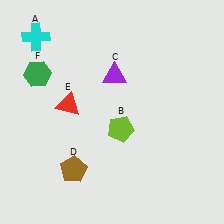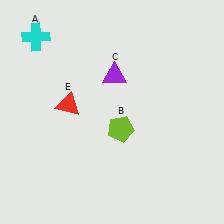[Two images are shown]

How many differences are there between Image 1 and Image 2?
There are 2 differences between the two images.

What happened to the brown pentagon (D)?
The brown pentagon (D) was removed in Image 2. It was in the bottom-left area of Image 1.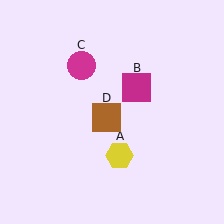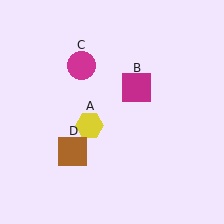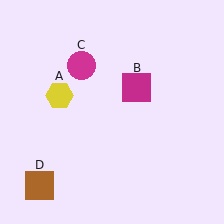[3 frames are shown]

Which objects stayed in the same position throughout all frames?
Magenta square (object B) and magenta circle (object C) remained stationary.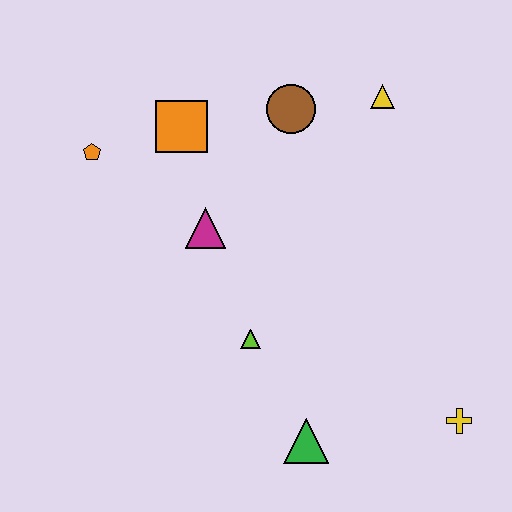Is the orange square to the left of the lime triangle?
Yes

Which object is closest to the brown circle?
The yellow triangle is closest to the brown circle.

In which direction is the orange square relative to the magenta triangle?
The orange square is above the magenta triangle.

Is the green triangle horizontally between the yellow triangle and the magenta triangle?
Yes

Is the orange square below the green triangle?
No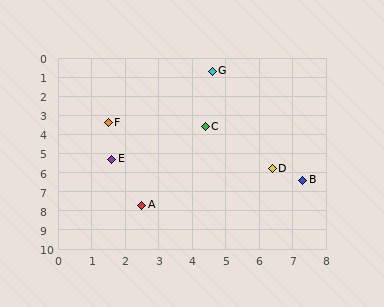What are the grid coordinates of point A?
Point A is at approximately (2.5, 7.7).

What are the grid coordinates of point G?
Point G is at approximately (4.6, 0.7).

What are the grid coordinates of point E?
Point E is at approximately (1.6, 5.3).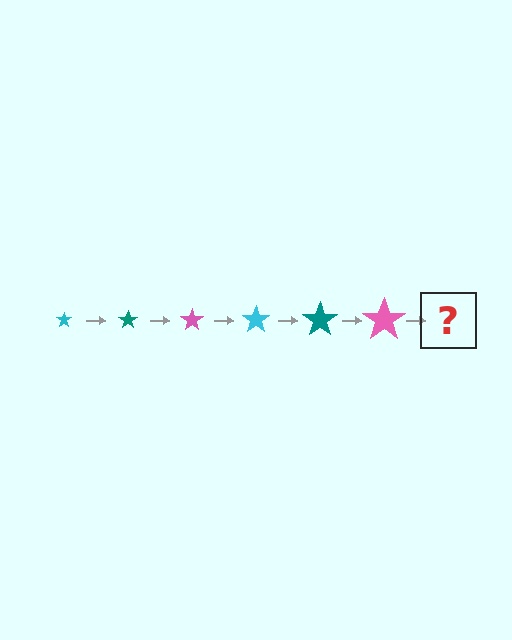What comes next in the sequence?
The next element should be a cyan star, larger than the previous one.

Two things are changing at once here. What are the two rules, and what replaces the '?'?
The two rules are that the star grows larger each step and the color cycles through cyan, teal, and pink. The '?' should be a cyan star, larger than the previous one.